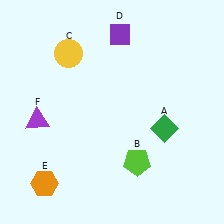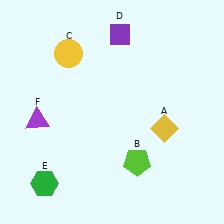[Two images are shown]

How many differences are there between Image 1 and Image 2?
There are 2 differences between the two images.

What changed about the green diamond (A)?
In Image 1, A is green. In Image 2, it changed to yellow.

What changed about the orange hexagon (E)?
In Image 1, E is orange. In Image 2, it changed to green.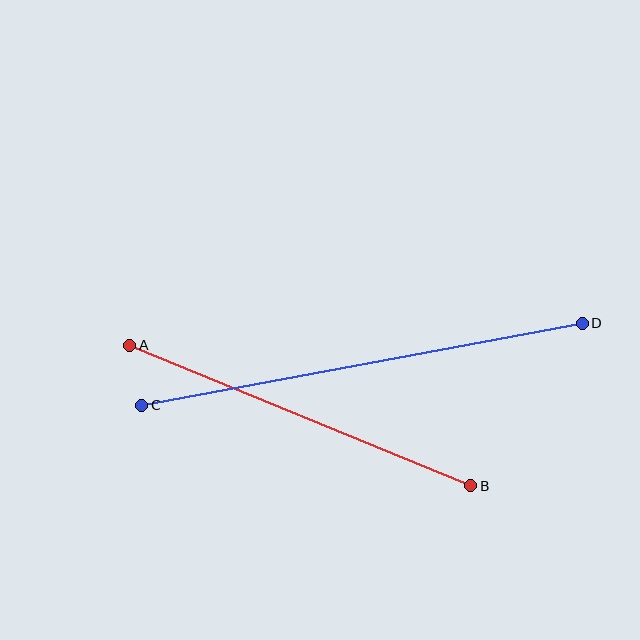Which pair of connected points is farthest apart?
Points C and D are farthest apart.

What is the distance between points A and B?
The distance is approximately 369 pixels.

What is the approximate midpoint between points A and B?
The midpoint is at approximately (300, 415) pixels.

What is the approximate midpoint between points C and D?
The midpoint is at approximately (362, 364) pixels.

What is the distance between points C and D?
The distance is approximately 448 pixels.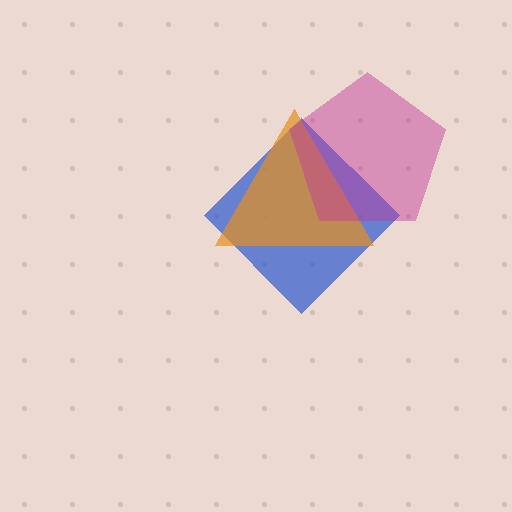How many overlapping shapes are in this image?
There are 3 overlapping shapes in the image.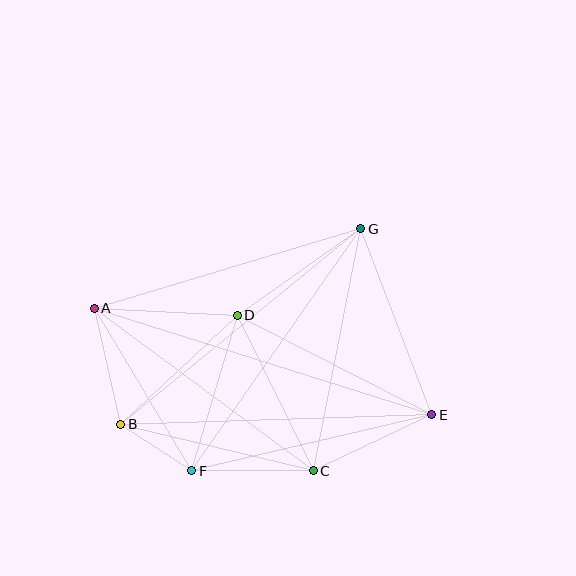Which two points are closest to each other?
Points B and F are closest to each other.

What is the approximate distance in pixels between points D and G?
The distance between D and G is approximately 150 pixels.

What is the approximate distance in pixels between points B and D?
The distance between B and D is approximately 160 pixels.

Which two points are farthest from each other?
Points A and E are farthest from each other.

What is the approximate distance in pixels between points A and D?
The distance between A and D is approximately 143 pixels.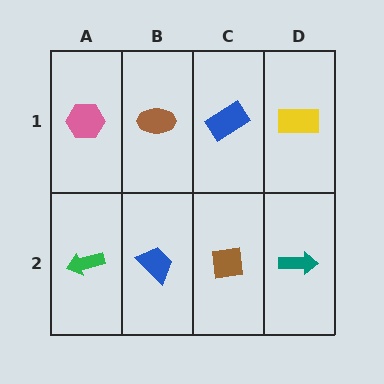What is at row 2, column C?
A brown square.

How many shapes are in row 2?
4 shapes.